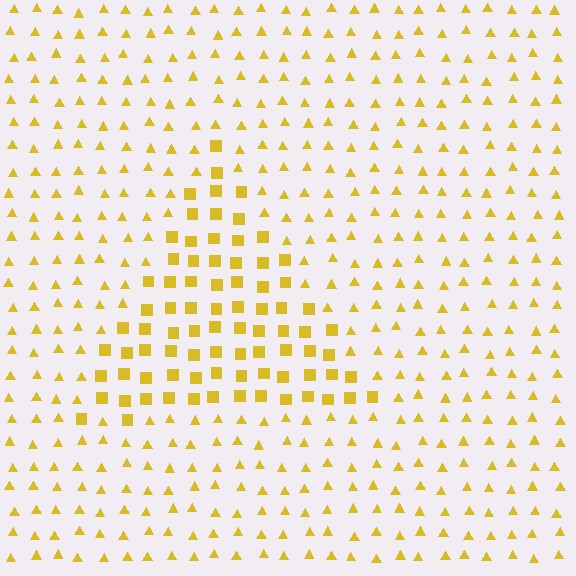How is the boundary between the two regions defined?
The boundary is defined by a change in element shape: squares inside vs. triangles outside. All elements share the same color and spacing.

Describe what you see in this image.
The image is filled with small yellow elements arranged in a uniform grid. A triangle-shaped region contains squares, while the surrounding area contains triangles. The boundary is defined purely by the change in element shape.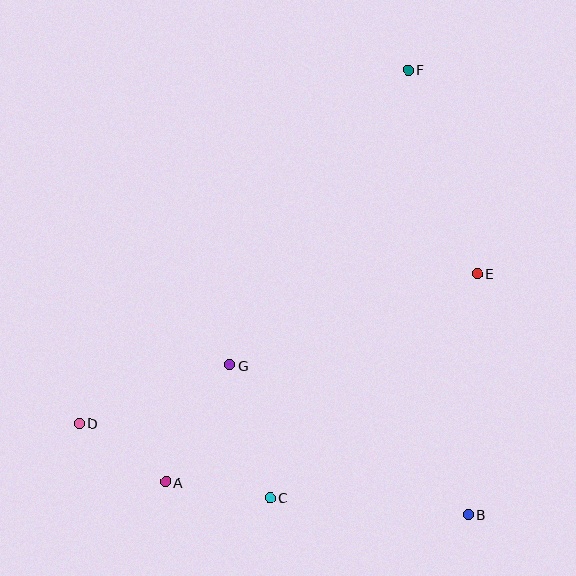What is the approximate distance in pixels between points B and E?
The distance between B and E is approximately 241 pixels.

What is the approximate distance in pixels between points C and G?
The distance between C and G is approximately 139 pixels.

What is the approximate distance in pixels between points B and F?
The distance between B and F is approximately 449 pixels.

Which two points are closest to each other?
Points A and D are closest to each other.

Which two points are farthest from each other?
Points D and F are farthest from each other.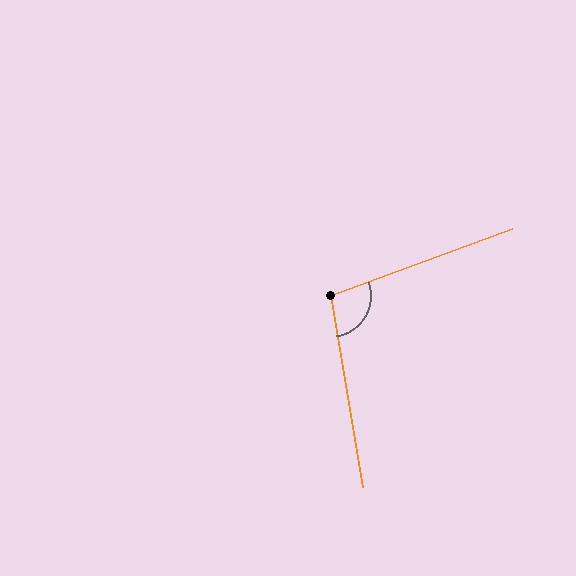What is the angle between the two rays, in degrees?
Approximately 101 degrees.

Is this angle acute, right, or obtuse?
It is obtuse.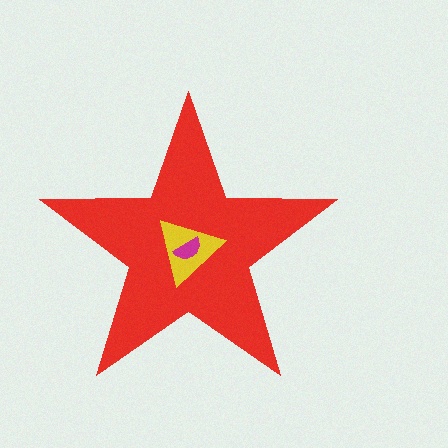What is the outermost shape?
The red star.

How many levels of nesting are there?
3.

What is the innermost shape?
The magenta semicircle.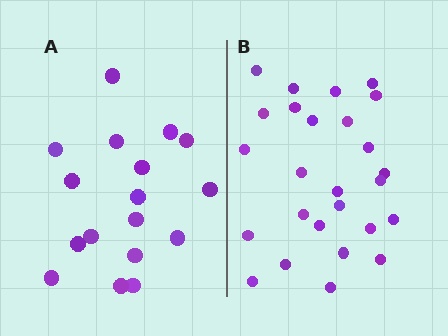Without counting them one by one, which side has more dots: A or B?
Region B (the right region) has more dots.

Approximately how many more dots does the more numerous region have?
Region B has roughly 8 or so more dots than region A.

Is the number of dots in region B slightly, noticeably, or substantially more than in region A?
Region B has substantially more. The ratio is roughly 1.5 to 1.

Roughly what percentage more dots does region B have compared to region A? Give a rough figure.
About 55% more.